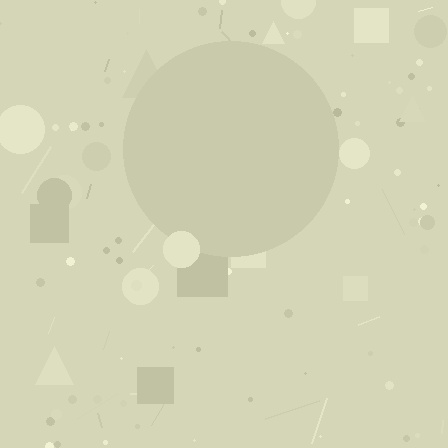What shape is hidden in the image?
A circle is hidden in the image.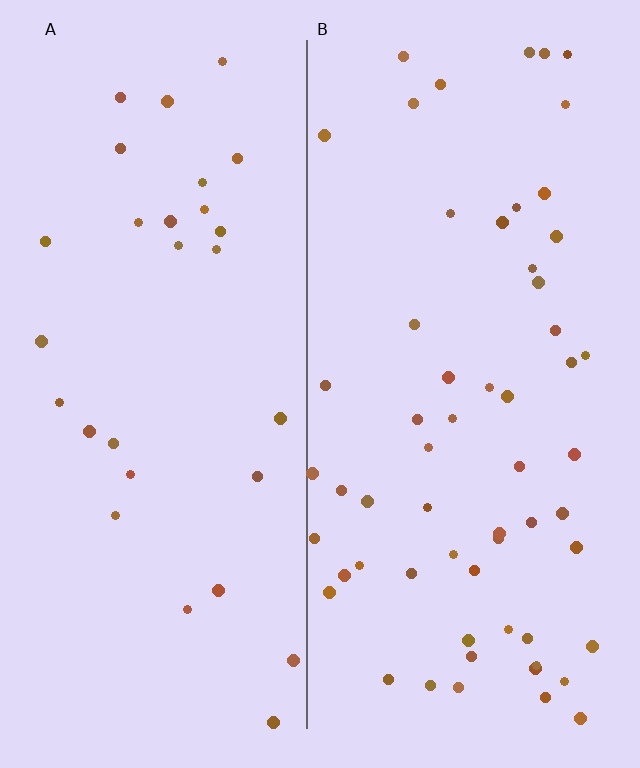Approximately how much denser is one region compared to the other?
Approximately 2.1× — region B over region A.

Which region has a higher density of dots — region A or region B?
B (the right).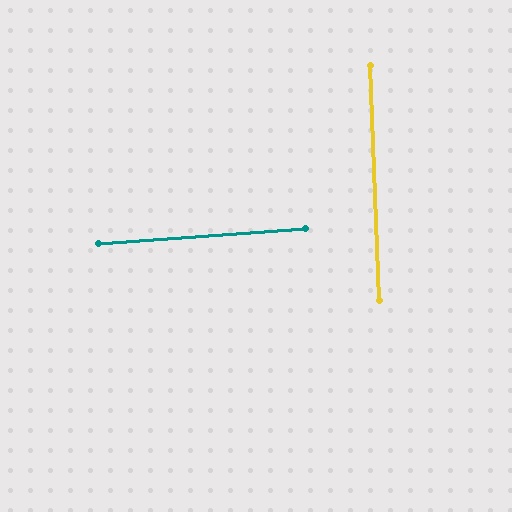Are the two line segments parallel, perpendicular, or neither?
Perpendicular — they meet at approximately 88°.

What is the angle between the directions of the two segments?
Approximately 88 degrees.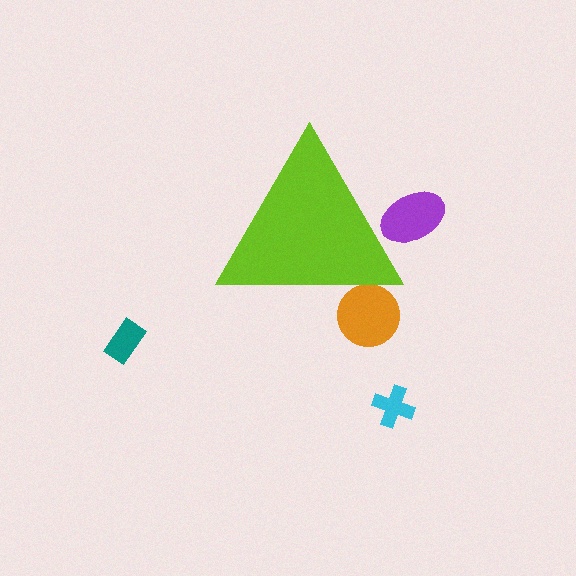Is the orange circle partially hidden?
Yes, the orange circle is partially hidden behind the lime triangle.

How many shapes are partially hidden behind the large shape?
2 shapes are partially hidden.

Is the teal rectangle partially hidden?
No, the teal rectangle is fully visible.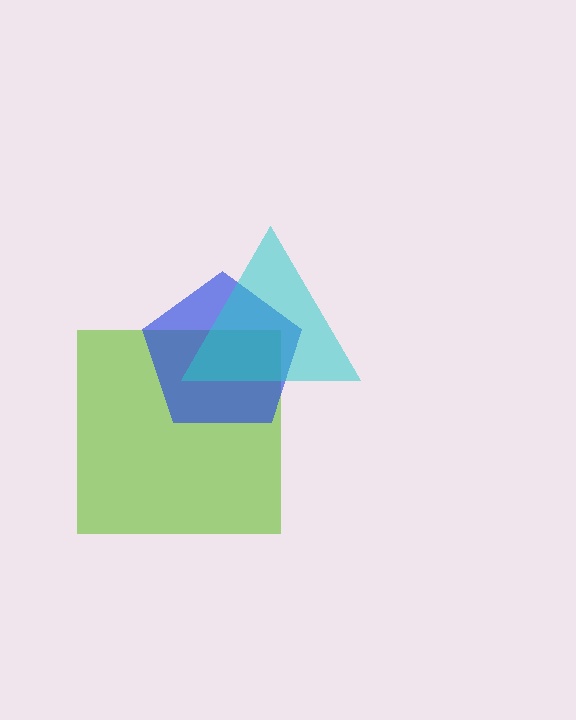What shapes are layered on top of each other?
The layered shapes are: a lime square, a blue pentagon, a cyan triangle.